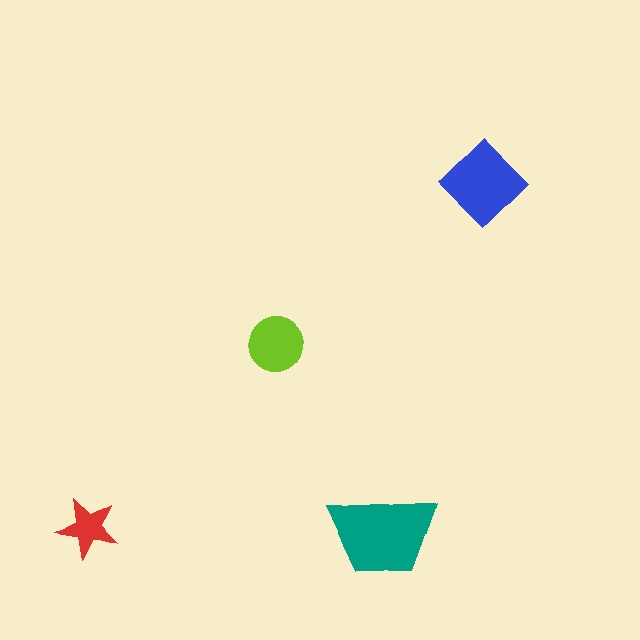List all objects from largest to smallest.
The teal trapezoid, the blue diamond, the lime circle, the red star.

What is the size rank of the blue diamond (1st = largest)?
2nd.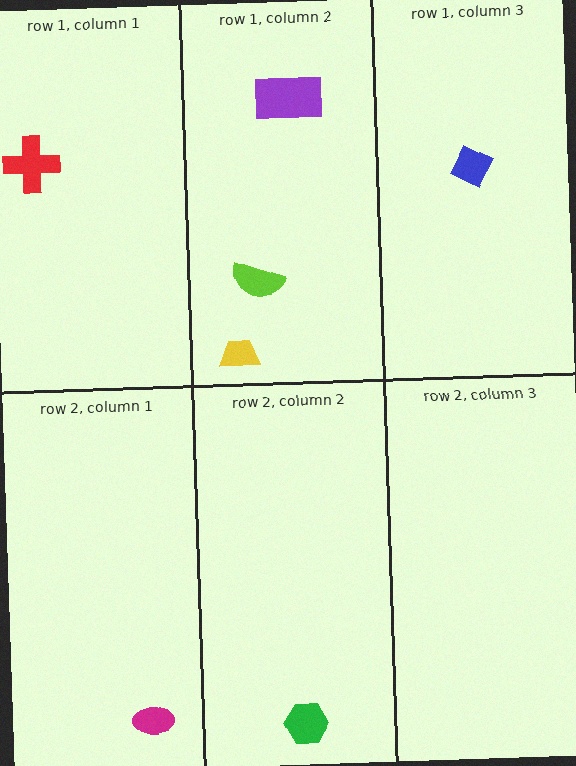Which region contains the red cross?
The row 1, column 1 region.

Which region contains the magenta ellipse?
The row 2, column 1 region.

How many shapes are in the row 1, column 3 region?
1.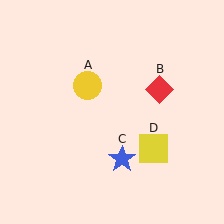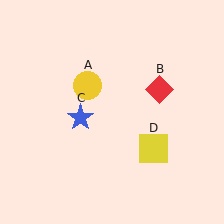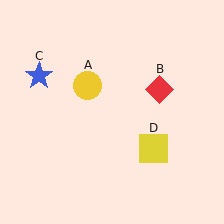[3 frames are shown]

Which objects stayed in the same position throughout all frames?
Yellow circle (object A) and red diamond (object B) and yellow square (object D) remained stationary.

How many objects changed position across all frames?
1 object changed position: blue star (object C).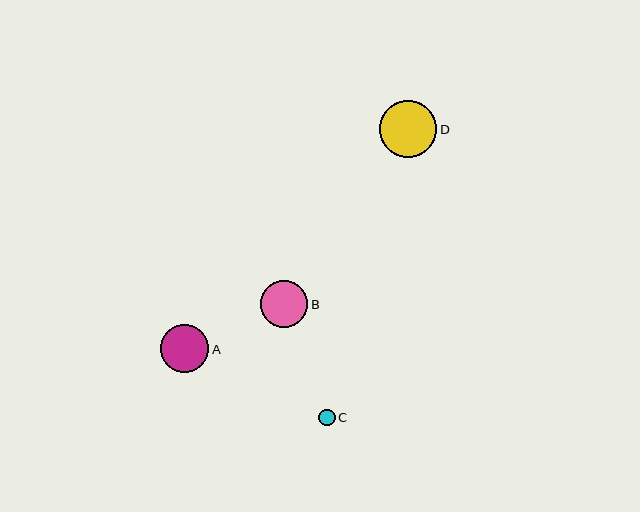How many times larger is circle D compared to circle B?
Circle D is approximately 1.2 times the size of circle B.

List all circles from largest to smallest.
From largest to smallest: D, A, B, C.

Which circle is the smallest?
Circle C is the smallest with a size of approximately 16 pixels.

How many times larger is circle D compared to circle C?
Circle D is approximately 3.6 times the size of circle C.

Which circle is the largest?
Circle D is the largest with a size of approximately 57 pixels.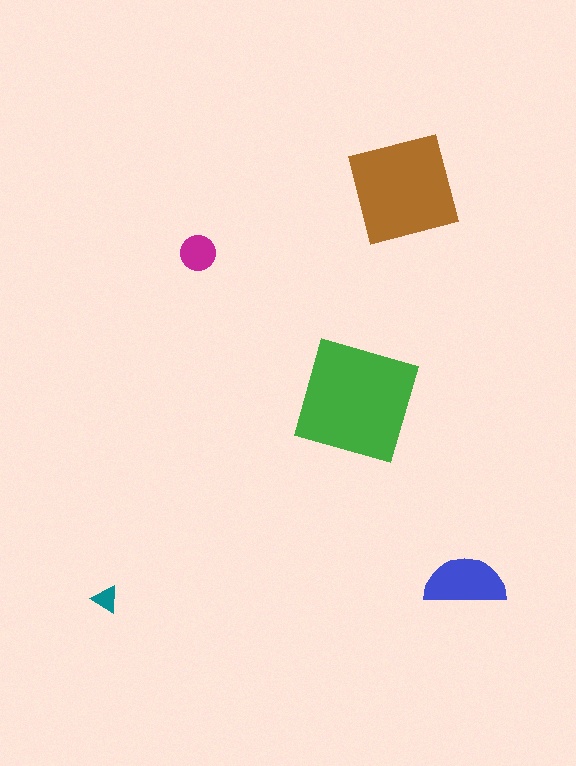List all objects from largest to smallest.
The green square, the brown square, the blue semicircle, the magenta circle, the teal triangle.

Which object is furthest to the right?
The blue semicircle is rightmost.